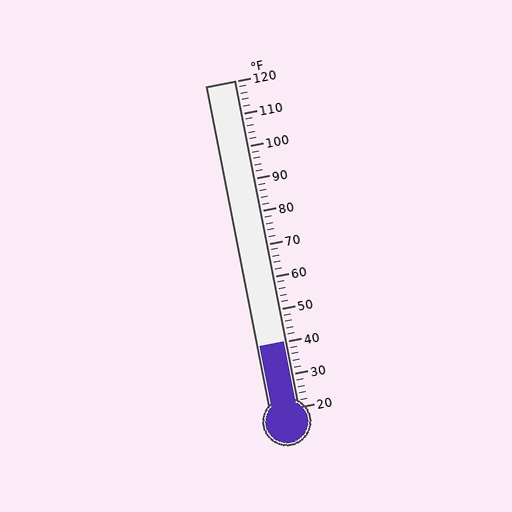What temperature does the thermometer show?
The thermometer shows approximately 40°F.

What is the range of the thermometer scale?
The thermometer scale ranges from 20°F to 120°F.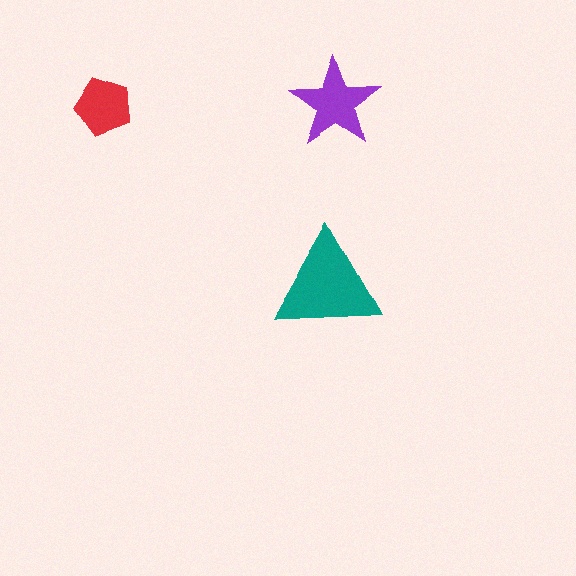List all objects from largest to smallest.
The teal triangle, the purple star, the red pentagon.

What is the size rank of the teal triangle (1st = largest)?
1st.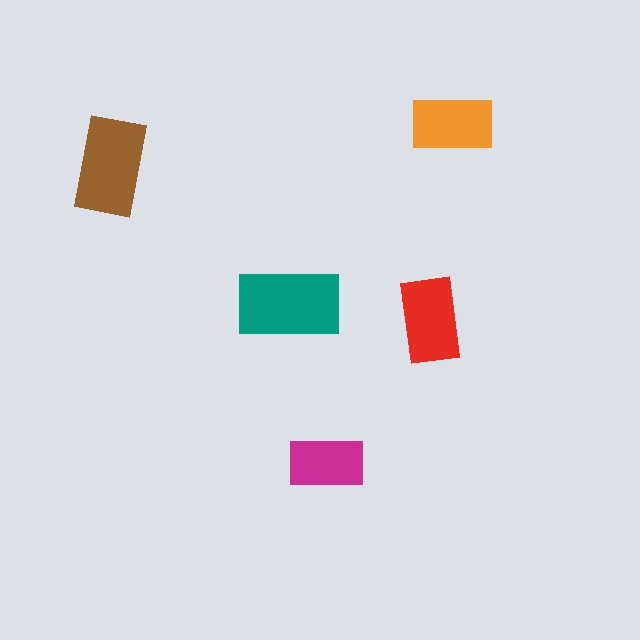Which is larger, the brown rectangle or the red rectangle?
The brown one.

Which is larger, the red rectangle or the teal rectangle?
The teal one.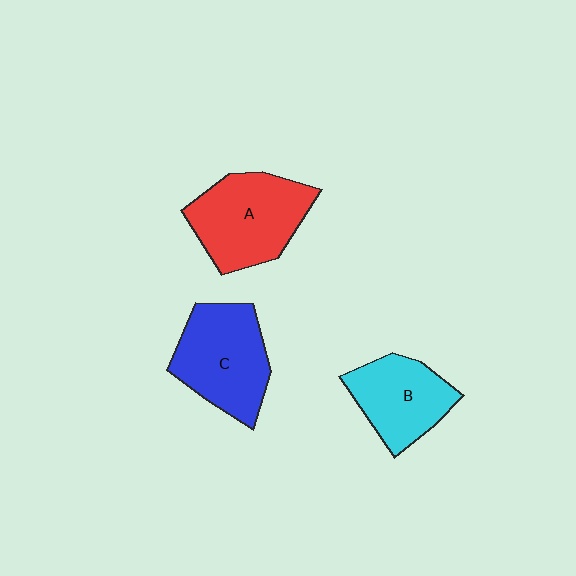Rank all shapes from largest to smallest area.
From largest to smallest: A (red), C (blue), B (cyan).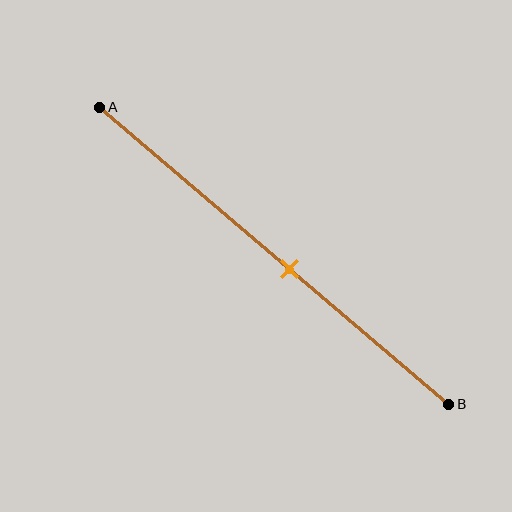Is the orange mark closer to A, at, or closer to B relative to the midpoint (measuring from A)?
The orange mark is closer to point B than the midpoint of segment AB.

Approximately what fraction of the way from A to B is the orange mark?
The orange mark is approximately 55% of the way from A to B.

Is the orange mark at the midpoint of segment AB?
No, the mark is at about 55% from A, not at the 50% midpoint.